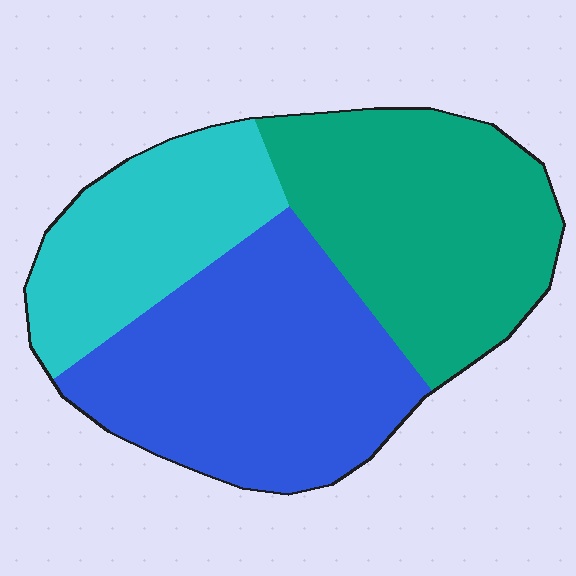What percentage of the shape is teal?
Teal covers 36% of the shape.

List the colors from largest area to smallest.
From largest to smallest: blue, teal, cyan.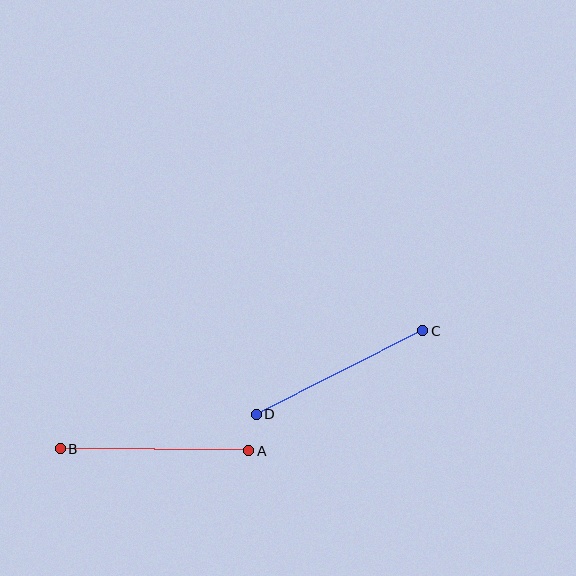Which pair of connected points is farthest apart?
Points A and B are farthest apart.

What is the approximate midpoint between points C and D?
The midpoint is at approximately (339, 372) pixels.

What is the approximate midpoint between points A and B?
The midpoint is at approximately (154, 450) pixels.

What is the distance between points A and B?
The distance is approximately 189 pixels.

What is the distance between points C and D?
The distance is approximately 187 pixels.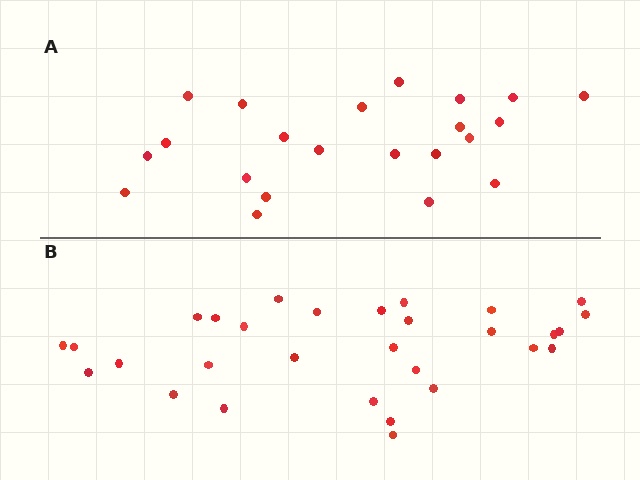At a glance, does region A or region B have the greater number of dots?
Region B (the bottom region) has more dots.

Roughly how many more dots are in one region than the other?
Region B has roughly 8 or so more dots than region A.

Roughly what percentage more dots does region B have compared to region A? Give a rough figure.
About 35% more.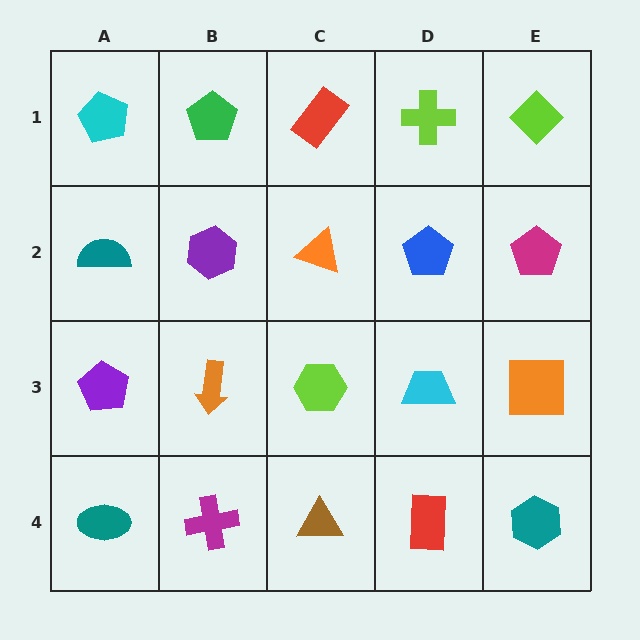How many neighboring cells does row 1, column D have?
3.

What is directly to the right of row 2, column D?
A magenta pentagon.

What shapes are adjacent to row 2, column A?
A cyan pentagon (row 1, column A), a purple pentagon (row 3, column A), a purple hexagon (row 2, column B).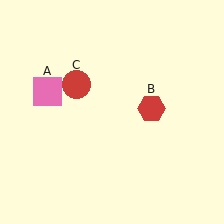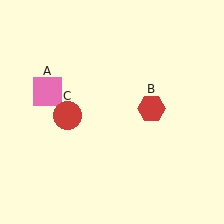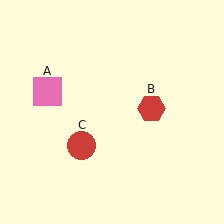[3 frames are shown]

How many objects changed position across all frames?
1 object changed position: red circle (object C).